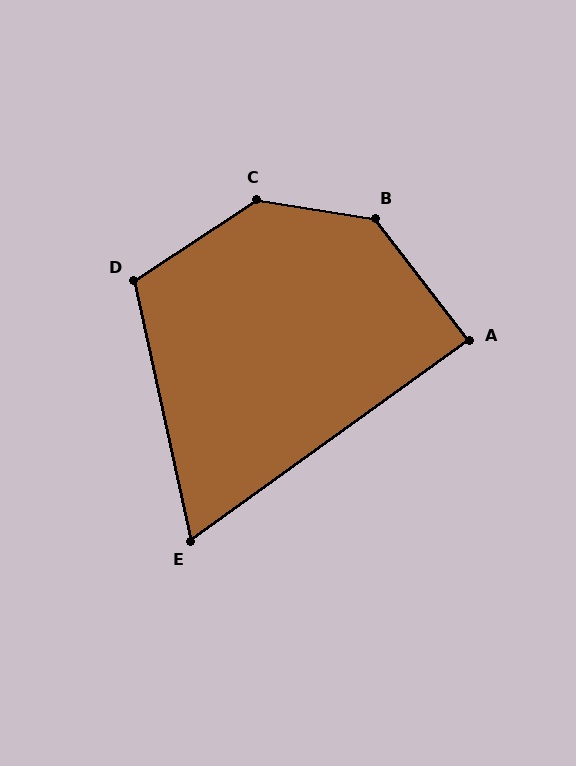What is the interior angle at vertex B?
Approximately 137 degrees (obtuse).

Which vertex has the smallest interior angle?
E, at approximately 67 degrees.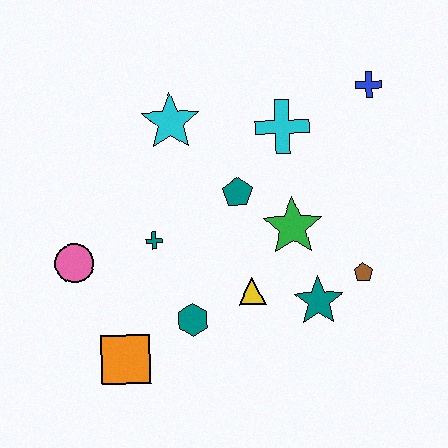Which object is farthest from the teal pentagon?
The orange square is farthest from the teal pentagon.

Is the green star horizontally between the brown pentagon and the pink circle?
Yes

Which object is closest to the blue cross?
The cyan cross is closest to the blue cross.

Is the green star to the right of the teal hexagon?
Yes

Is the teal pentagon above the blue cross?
No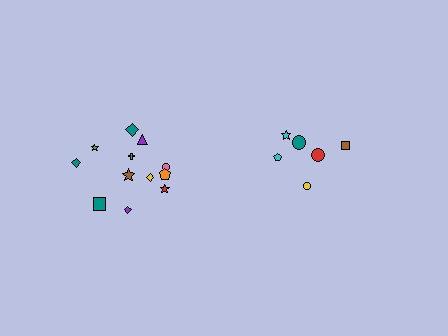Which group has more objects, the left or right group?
The left group.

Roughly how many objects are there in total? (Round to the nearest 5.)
Roughly 20 objects in total.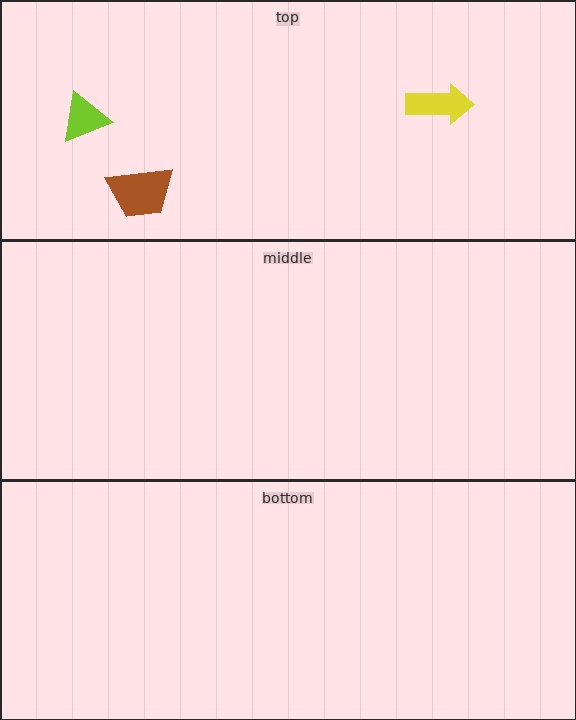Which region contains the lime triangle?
The top region.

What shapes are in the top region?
The brown trapezoid, the lime triangle, the yellow arrow.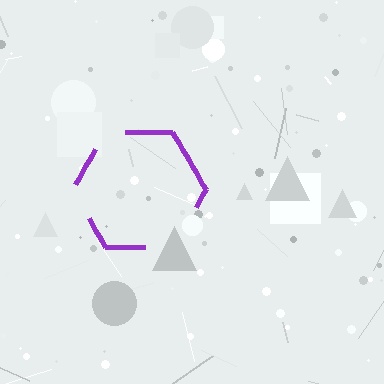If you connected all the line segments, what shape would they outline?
They would outline a hexagon.